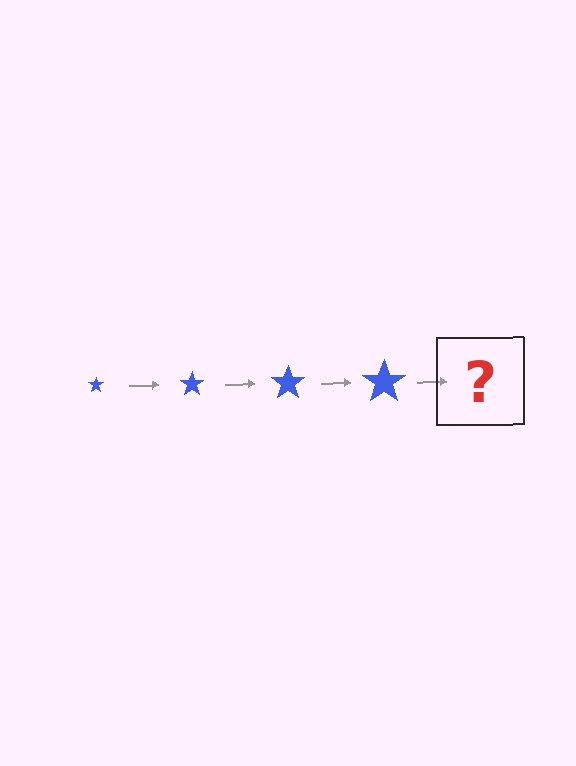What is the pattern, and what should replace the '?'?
The pattern is that the star gets progressively larger each step. The '?' should be a blue star, larger than the previous one.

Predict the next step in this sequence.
The next step is a blue star, larger than the previous one.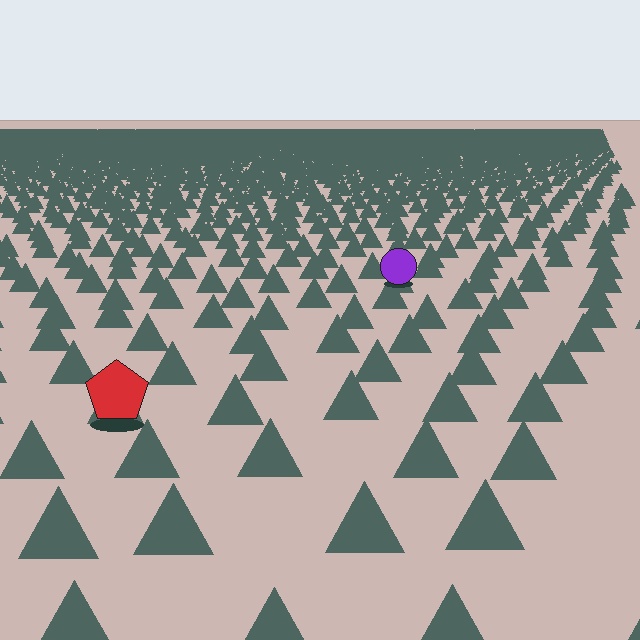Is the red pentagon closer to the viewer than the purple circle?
Yes. The red pentagon is closer — you can tell from the texture gradient: the ground texture is coarser near it.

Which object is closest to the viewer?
The red pentagon is closest. The texture marks near it are larger and more spread out.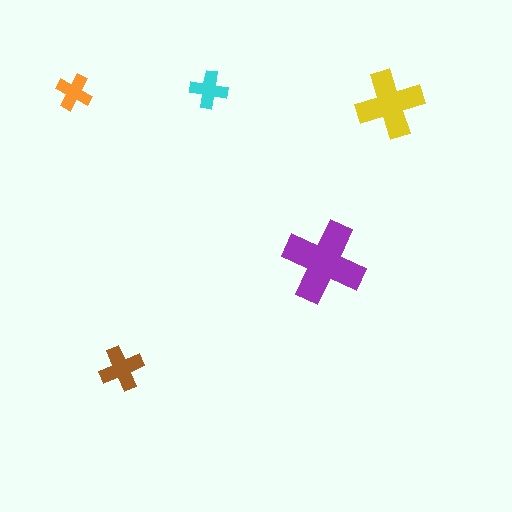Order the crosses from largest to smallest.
the purple one, the yellow one, the brown one, the cyan one, the orange one.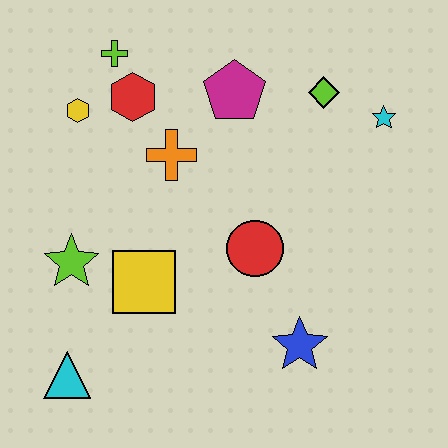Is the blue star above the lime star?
No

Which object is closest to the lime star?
The yellow square is closest to the lime star.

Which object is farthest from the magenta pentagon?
The cyan triangle is farthest from the magenta pentagon.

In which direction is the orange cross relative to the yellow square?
The orange cross is above the yellow square.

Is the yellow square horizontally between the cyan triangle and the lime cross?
No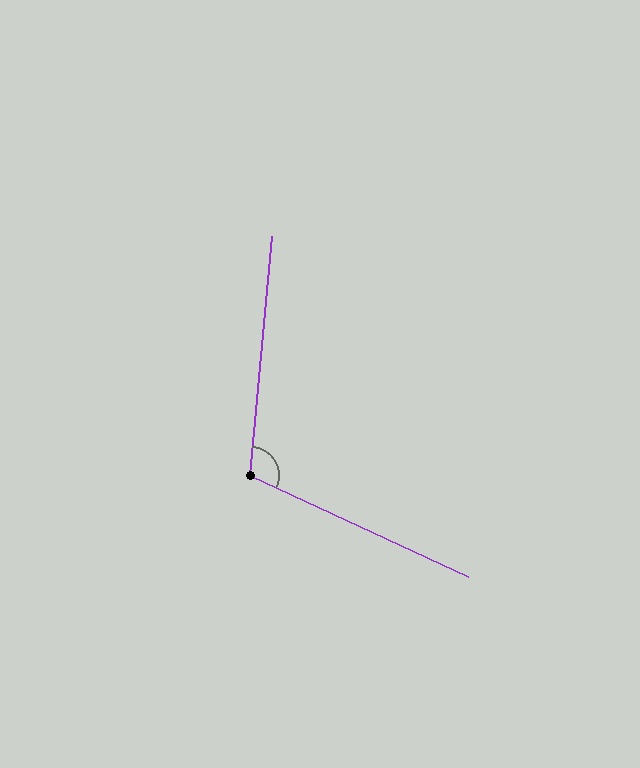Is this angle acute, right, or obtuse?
It is obtuse.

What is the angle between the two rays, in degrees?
Approximately 110 degrees.